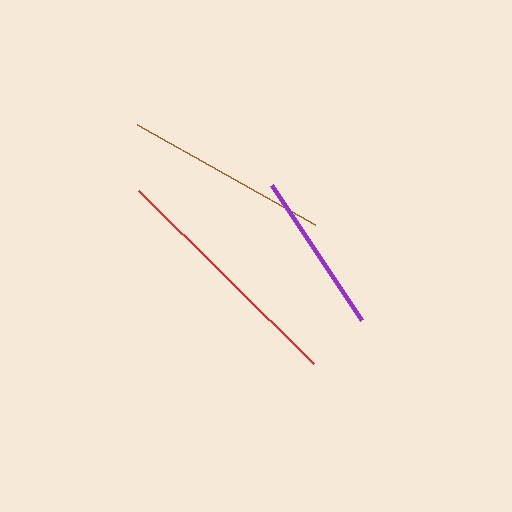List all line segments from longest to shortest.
From longest to shortest: red, brown, purple.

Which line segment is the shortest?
The purple line is the shortest at approximately 162 pixels.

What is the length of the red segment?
The red segment is approximately 246 pixels long.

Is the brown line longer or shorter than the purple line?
The brown line is longer than the purple line.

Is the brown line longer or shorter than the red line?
The red line is longer than the brown line.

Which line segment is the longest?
The red line is the longest at approximately 246 pixels.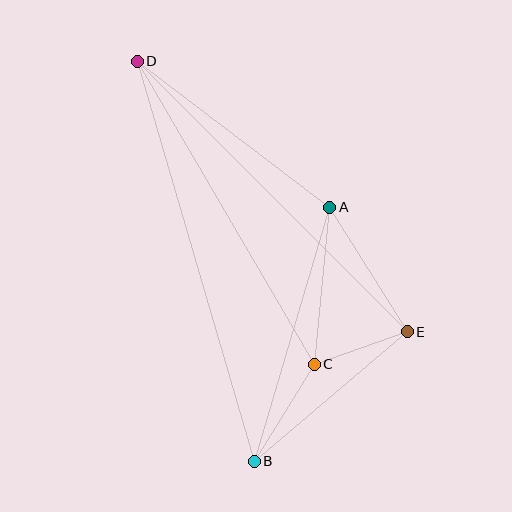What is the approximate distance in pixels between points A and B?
The distance between A and B is approximately 265 pixels.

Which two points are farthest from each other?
Points B and D are farthest from each other.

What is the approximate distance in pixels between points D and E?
The distance between D and E is approximately 382 pixels.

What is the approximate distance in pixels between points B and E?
The distance between B and E is approximately 200 pixels.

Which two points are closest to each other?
Points C and E are closest to each other.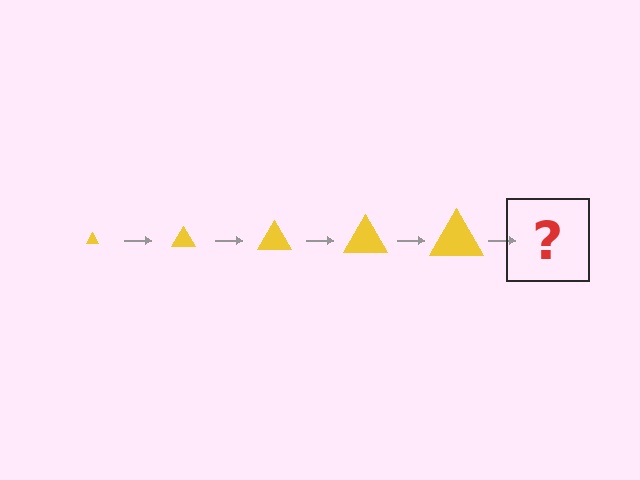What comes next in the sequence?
The next element should be a yellow triangle, larger than the previous one.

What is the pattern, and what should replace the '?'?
The pattern is that the triangle gets progressively larger each step. The '?' should be a yellow triangle, larger than the previous one.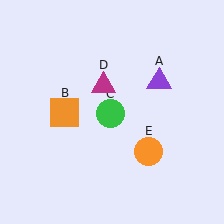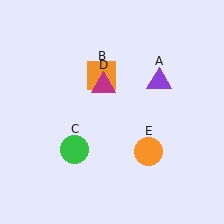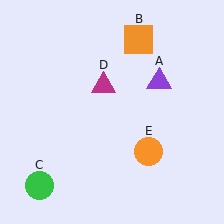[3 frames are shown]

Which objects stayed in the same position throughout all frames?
Purple triangle (object A) and magenta triangle (object D) and orange circle (object E) remained stationary.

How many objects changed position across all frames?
2 objects changed position: orange square (object B), green circle (object C).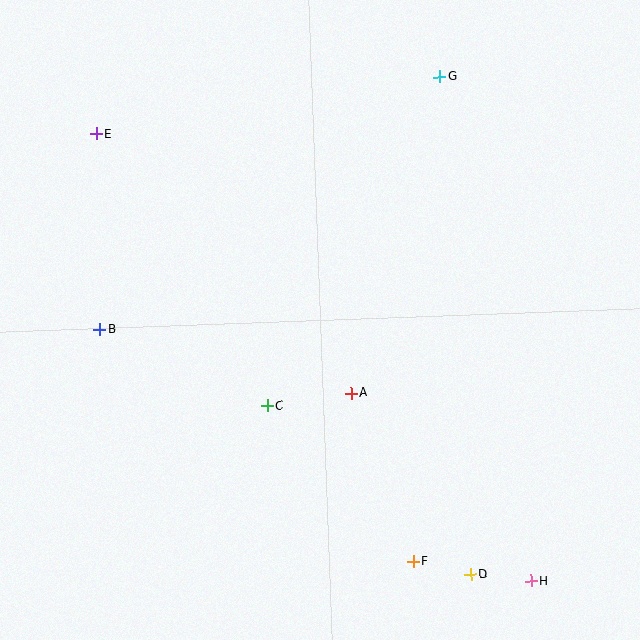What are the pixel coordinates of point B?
Point B is at (100, 329).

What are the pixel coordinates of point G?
Point G is at (440, 77).